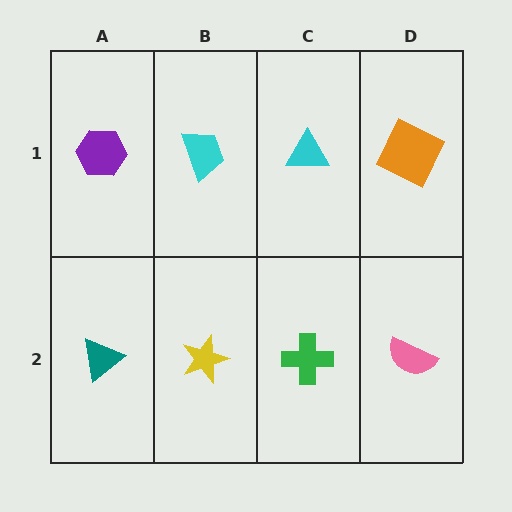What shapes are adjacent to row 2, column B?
A cyan trapezoid (row 1, column B), a teal triangle (row 2, column A), a green cross (row 2, column C).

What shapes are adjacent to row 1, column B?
A yellow star (row 2, column B), a purple hexagon (row 1, column A), a cyan triangle (row 1, column C).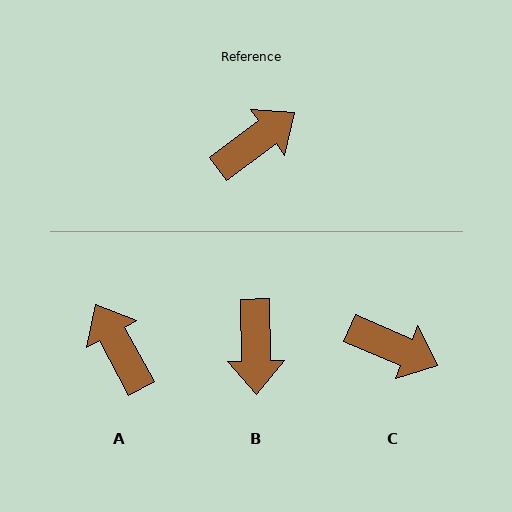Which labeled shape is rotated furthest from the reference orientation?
B, about 126 degrees away.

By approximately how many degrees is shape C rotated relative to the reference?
Approximately 60 degrees clockwise.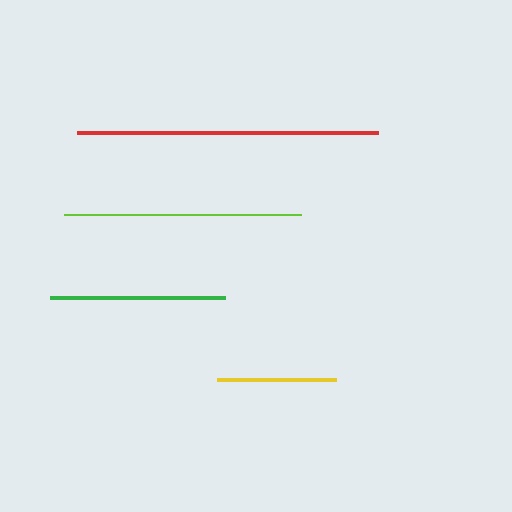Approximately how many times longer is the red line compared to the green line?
The red line is approximately 1.7 times the length of the green line.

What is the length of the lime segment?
The lime segment is approximately 237 pixels long.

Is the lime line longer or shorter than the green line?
The lime line is longer than the green line.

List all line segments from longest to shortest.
From longest to shortest: red, lime, green, yellow.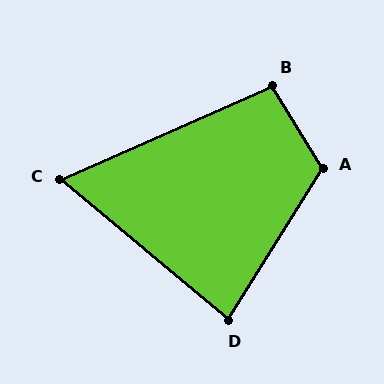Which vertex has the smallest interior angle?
C, at approximately 63 degrees.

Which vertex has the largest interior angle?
A, at approximately 117 degrees.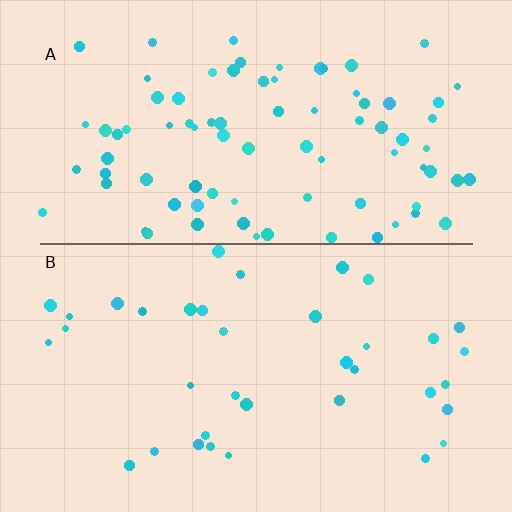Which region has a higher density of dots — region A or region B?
A (the top).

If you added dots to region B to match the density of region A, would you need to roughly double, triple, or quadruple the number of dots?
Approximately double.